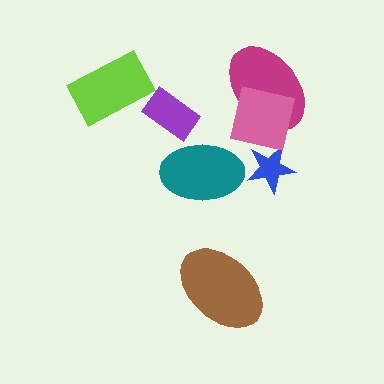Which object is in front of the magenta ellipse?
The pink square is in front of the magenta ellipse.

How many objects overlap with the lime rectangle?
0 objects overlap with the lime rectangle.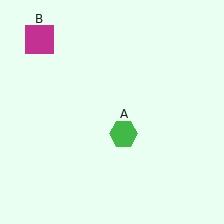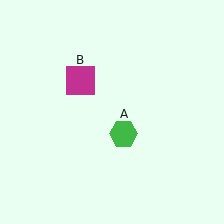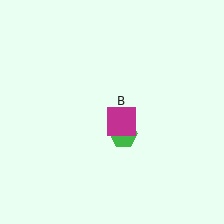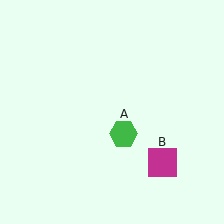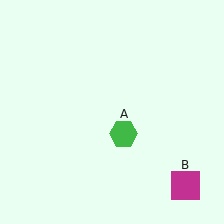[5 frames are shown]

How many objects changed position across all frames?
1 object changed position: magenta square (object B).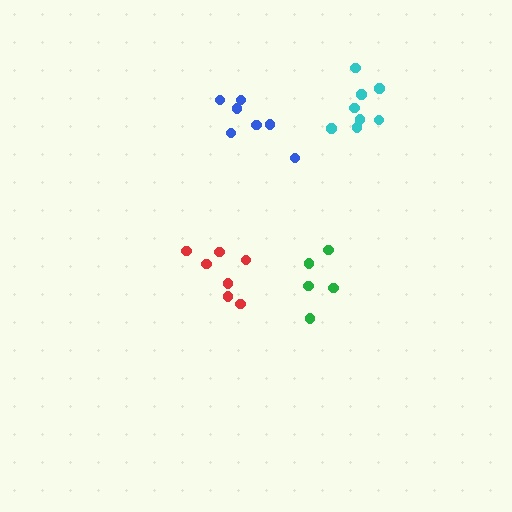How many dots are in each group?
Group 1: 7 dots, Group 2: 5 dots, Group 3: 7 dots, Group 4: 8 dots (27 total).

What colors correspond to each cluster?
The clusters are colored: blue, green, red, cyan.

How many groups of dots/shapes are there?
There are 4 groups.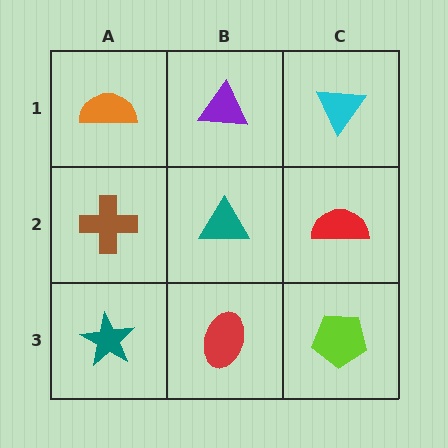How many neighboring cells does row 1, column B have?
3.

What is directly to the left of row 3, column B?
A teal star.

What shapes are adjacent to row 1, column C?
A red semicircle (row 2, column C), a purple triangle (row 1, column B).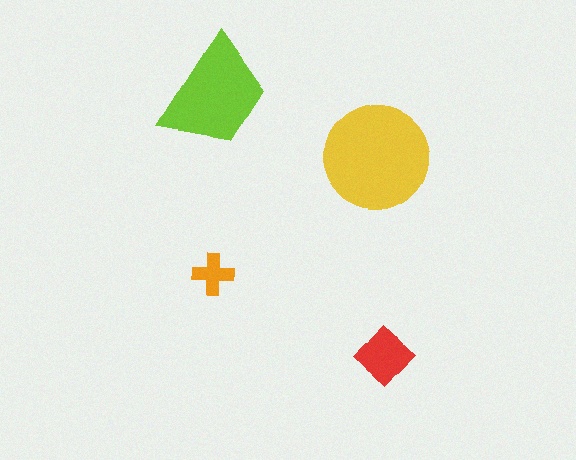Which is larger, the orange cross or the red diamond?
The red diamond.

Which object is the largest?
The yellow circle.